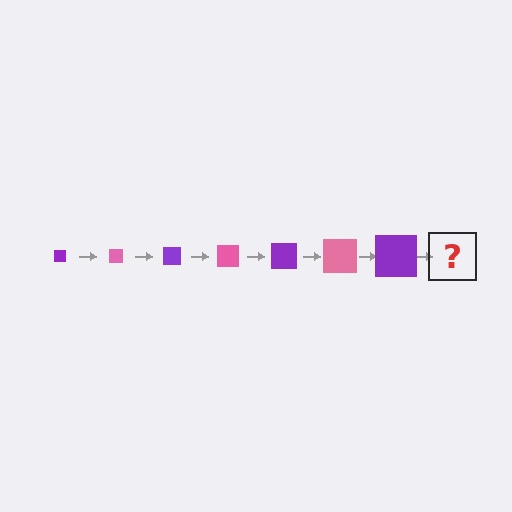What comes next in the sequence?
The next element should be a pink square, larger than the previous one.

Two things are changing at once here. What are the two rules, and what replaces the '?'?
The two rules are that the square grows larger each step and the color cycles through purple and pink. The '?' should be a pink square, larger than the previous one.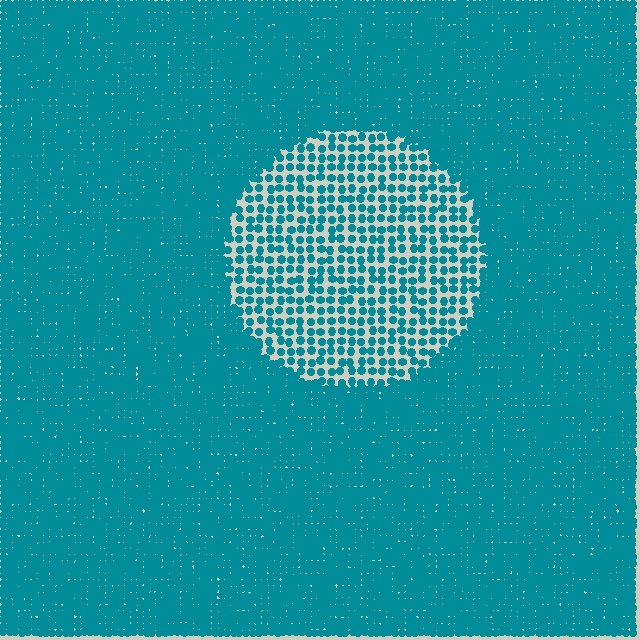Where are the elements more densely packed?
The elements are more densely packed outside the circle boundary.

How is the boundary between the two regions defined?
The boundary is defined by a change in element density (approximately 2.7x ratio). All elements are the same color, size, and shape.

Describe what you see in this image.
The image contains small teal elements arranged at two different densities. A circle-shaped region is visible where the elements are less densely packed than the surrounding area.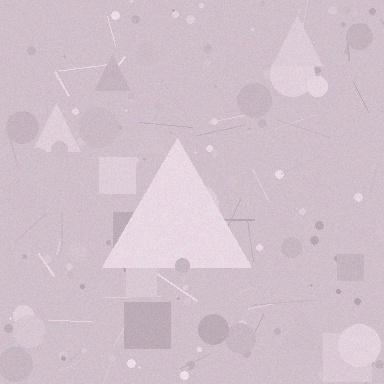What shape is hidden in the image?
A triangle is hidden in the image.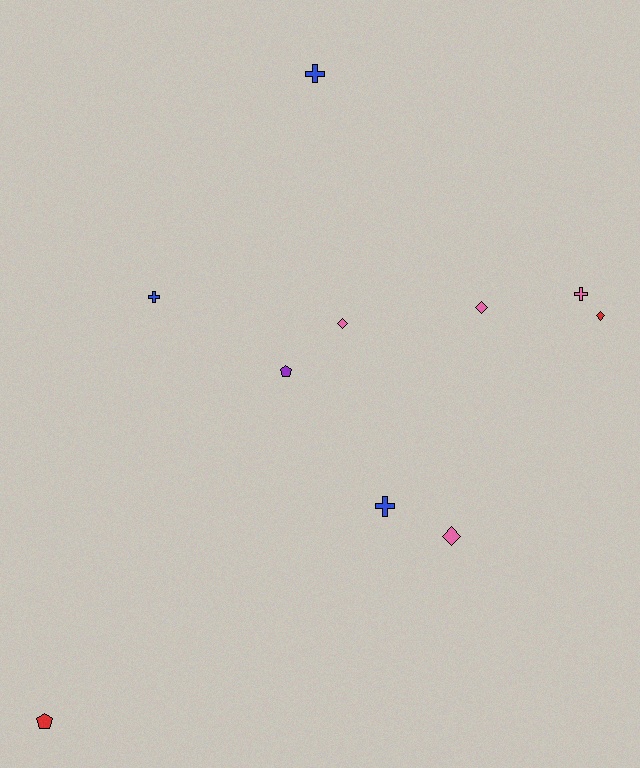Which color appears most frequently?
Pink, with 4 objects.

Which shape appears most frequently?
Cross, with 4 objects.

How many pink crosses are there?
There is 1 pink cross.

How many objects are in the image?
There are 10 objects.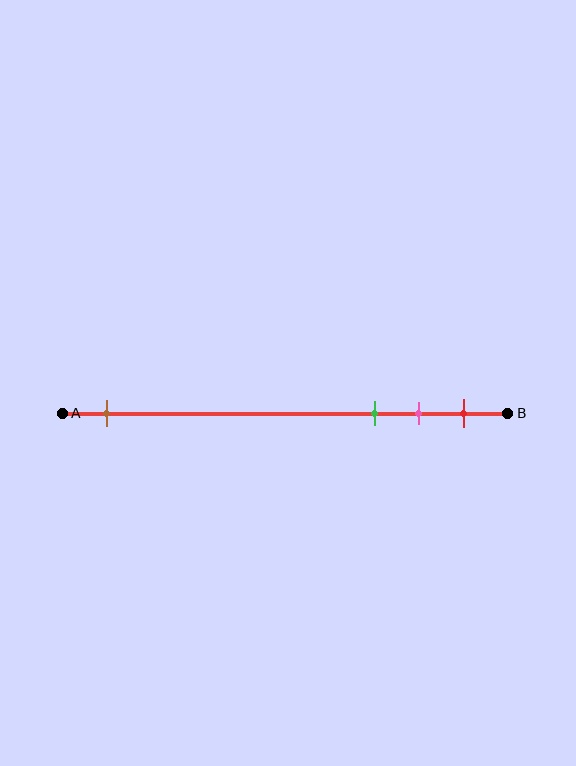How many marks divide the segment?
There are 4 marks dividing the segment.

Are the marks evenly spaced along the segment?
No, the marks are not evenly spaced.